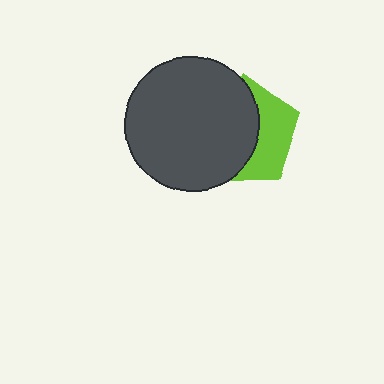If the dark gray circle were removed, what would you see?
You would see the complete lime pentagon.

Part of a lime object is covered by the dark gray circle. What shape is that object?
It is a pentagon.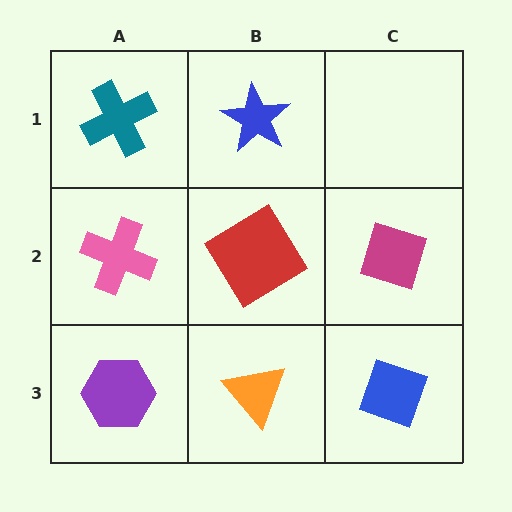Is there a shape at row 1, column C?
No, that cell is empty.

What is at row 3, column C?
A blue diamond.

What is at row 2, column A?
A pink cross.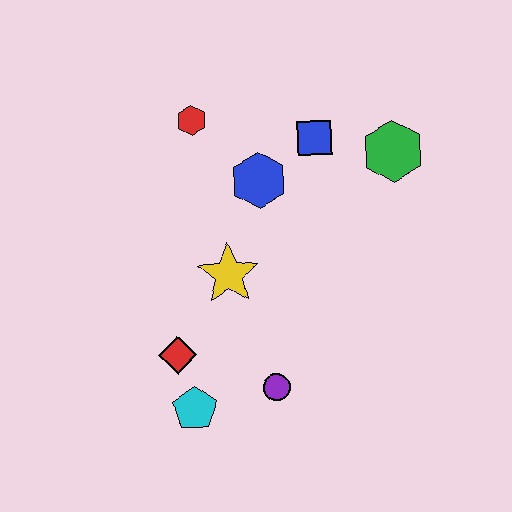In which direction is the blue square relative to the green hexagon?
The blue square is to the left of the green hexagon.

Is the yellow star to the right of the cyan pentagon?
Yes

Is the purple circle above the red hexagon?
No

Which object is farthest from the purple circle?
The red hexagon is farthest from the purple circle.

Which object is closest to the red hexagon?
The blue hexagon is closest to the red hexagon.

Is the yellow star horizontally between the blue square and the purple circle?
No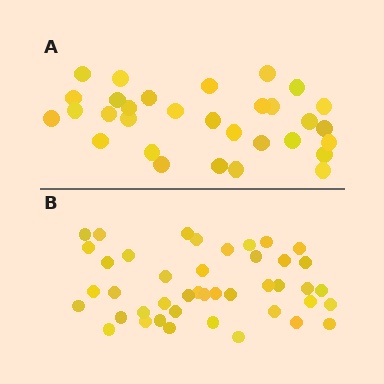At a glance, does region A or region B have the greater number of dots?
Region B (the bottom region) has more dots.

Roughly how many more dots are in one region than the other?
Region B has roughly 12 or so more dots than region A.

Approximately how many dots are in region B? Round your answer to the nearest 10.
About 40 dots. (The exact count is 43, which rounds to 40.)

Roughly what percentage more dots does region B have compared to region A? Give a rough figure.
About 40% more.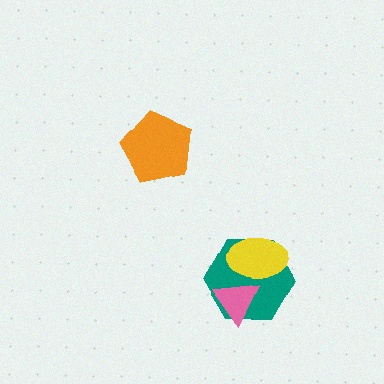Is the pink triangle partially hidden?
No, no other shape covers it.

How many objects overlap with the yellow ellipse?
2 objects overlap with the yellow ellipse.